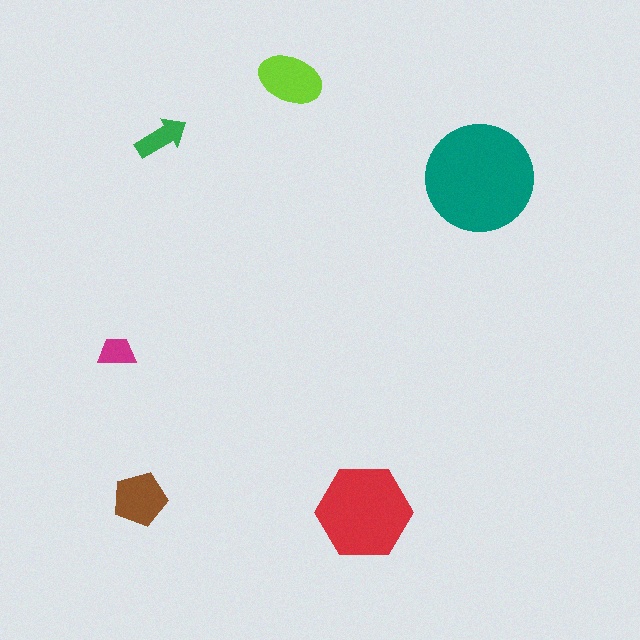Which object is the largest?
The teal circle.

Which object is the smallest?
The magenta trapezoid.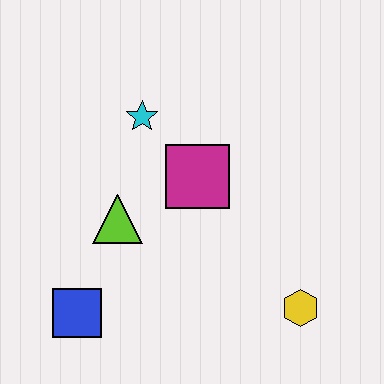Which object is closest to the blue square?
The lime triangle is closest to the blue square.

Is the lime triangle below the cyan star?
Yes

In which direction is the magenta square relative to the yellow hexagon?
The magenta square is above the yellow hexagon.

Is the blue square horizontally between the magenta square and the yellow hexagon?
No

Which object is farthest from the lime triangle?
The yellow hexagon is farthest from the lime triangle.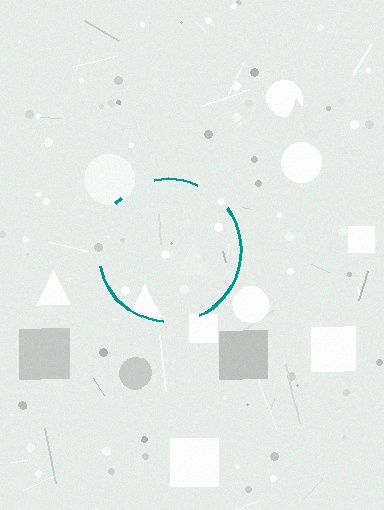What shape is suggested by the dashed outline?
The dashed outline suggests a circle.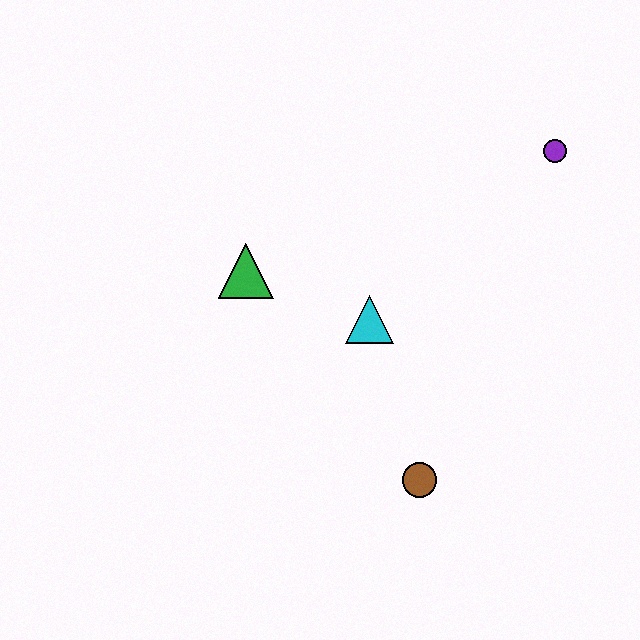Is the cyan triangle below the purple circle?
Yes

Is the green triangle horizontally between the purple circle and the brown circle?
No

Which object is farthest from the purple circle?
The brown circle is farthest from the purple circle.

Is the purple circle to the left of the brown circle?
No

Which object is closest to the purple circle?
The cyan triangle is closest to the purple circle.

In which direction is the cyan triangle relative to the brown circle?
The cyan triangle is above the brown circle.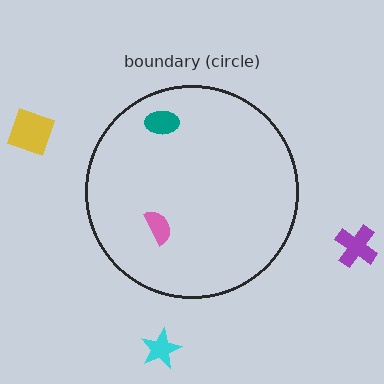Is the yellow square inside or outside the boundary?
Outside.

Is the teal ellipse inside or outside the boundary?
Inside.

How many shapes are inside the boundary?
2 inside, 3 outside.